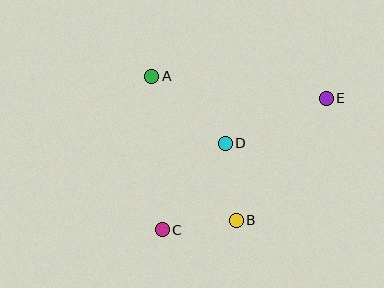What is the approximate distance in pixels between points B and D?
The distance between B and D is approximately 78 pixels.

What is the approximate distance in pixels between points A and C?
The distance between A and C is approximately 154 pixels.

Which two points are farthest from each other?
Points C and E are farthest from each other.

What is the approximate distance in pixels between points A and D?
The distance between A and D is approximately 99 pixels.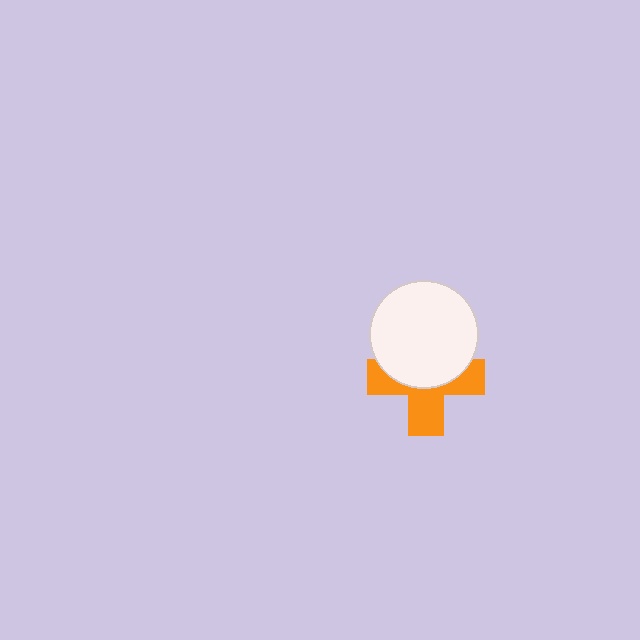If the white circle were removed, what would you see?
You would see the complete orange cross.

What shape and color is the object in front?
The object in front is a white circle.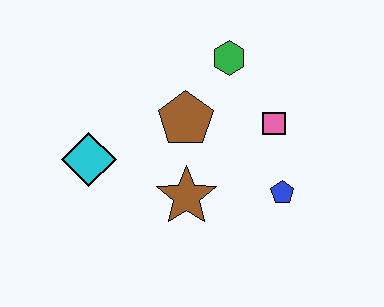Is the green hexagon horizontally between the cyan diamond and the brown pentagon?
No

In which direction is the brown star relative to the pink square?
The brown star is to the left of the pink square.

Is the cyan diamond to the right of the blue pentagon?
No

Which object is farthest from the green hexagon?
The cyan diamond is farthest from the green hexagon.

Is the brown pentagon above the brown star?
Yes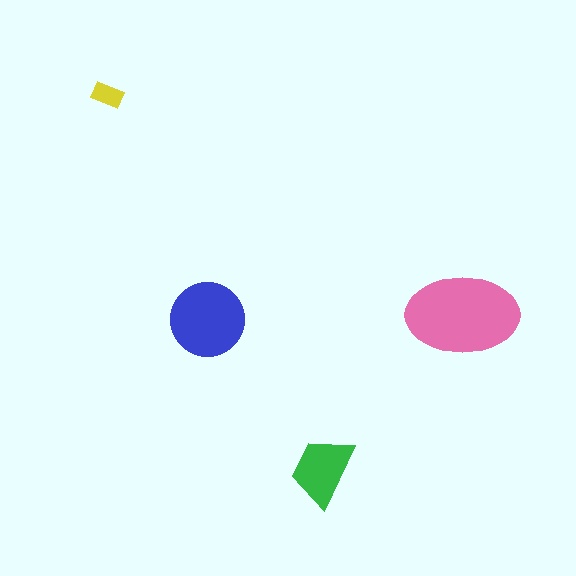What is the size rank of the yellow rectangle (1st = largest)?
4th.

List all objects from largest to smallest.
The pink ellipse, the blue circle, the green trapezoid, the yellow rectangle.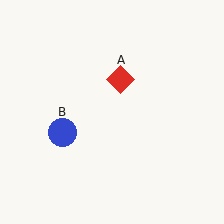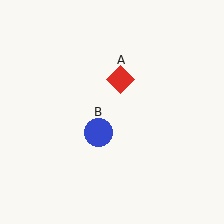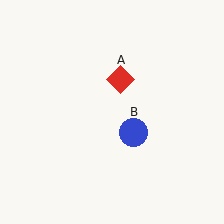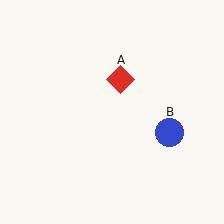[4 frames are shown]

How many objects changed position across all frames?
1 object changed position: blue circle (object B).